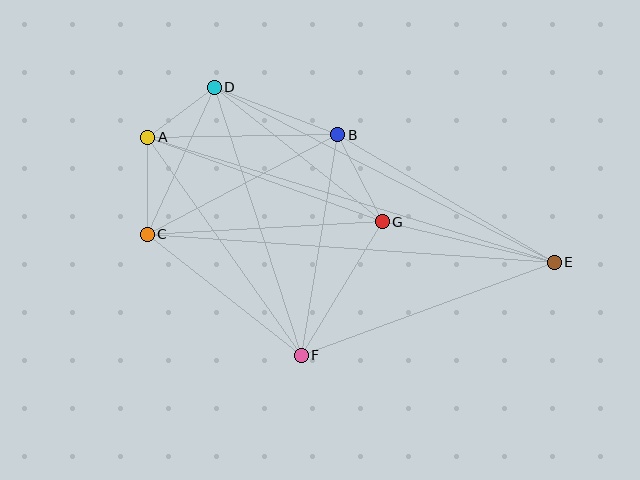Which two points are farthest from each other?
Points A and E are farthest from each other.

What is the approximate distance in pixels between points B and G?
The distance between B and G is approximately 97 pixels.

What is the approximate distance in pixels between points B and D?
The distance between B and D is approximately 133 pixels.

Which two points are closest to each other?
Points A and D are closest to each other.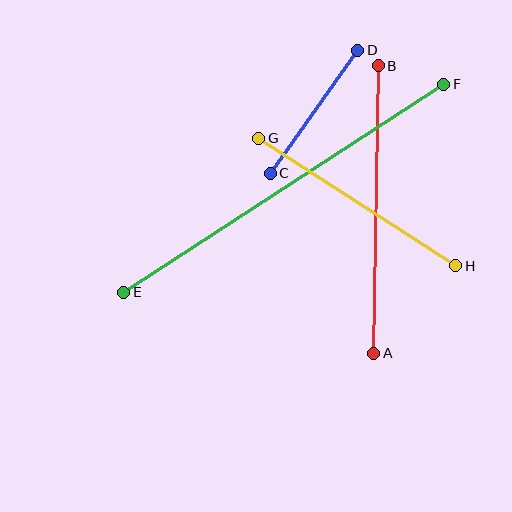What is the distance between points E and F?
The distance is approximately 382 pixels.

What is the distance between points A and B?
The distance is approximately 288 pixels.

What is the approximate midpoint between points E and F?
The midpoint is at approximately (284, 188) pixels.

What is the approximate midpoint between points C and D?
The midpoint is at approximately (314, 112) pixels.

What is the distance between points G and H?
The distance is approximately 235 pixels.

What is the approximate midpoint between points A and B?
The midpoint is at approximately (376, 210) pixels.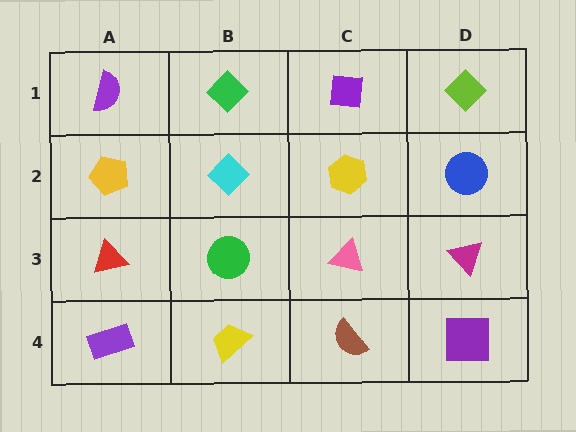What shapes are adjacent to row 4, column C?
A pink triangle (row 3, column C), a yellow trapezoid (row 4, column B), a purple square (row 4, column D).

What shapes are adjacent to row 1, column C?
A yellow hexagon (row 2, column C), a green diamond (row 1, column B), a lime diamond (row 1, column D).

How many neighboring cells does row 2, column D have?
3.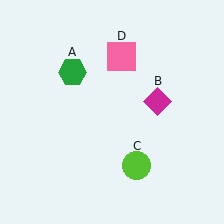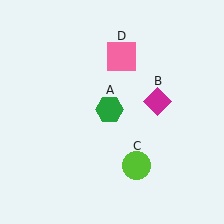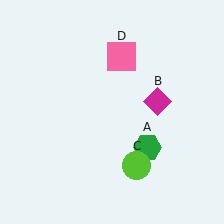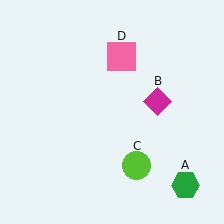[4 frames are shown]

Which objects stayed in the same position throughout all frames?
Magenta diamond (object B) and lime circle (object C) and pink square (object D) remained stationary.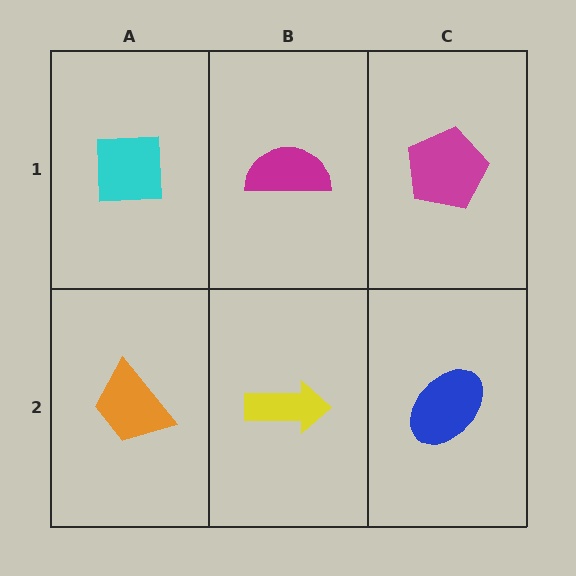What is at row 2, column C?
A blue ellipse.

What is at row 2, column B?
A yellow arrow.